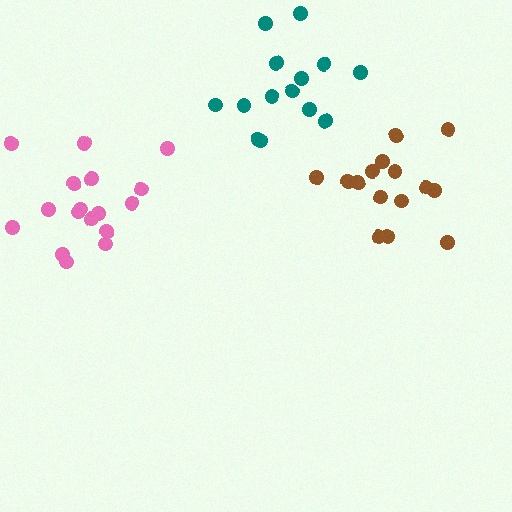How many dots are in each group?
Group 1: 15 dots, Group 2: 17 dots, Group 3: 14 dots (46 total).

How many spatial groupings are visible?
There are 3 spatial groupings.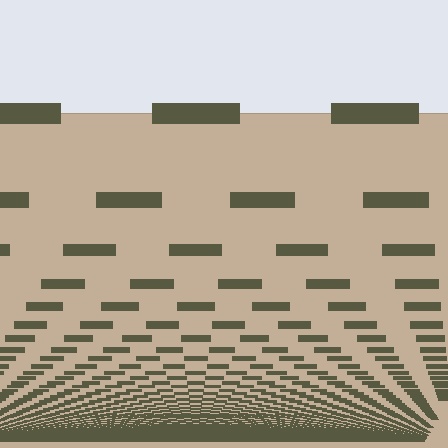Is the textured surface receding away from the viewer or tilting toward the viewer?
The surface appears to tilt toward the viewer. Texture elements get larger and sparser toward the top.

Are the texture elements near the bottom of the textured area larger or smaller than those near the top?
Smaller. The gradient is inverted — elements near the bottom are smaller and denser.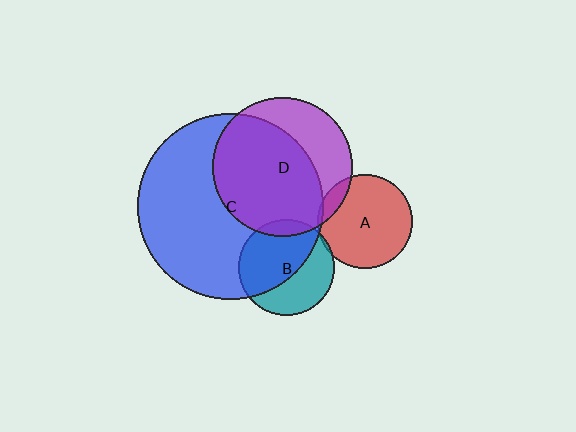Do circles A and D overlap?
Yes.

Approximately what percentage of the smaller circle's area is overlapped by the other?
Approximately 10%.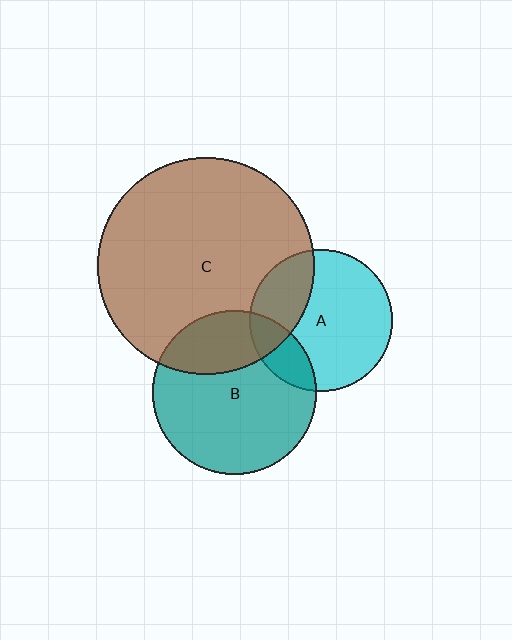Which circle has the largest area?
Circle C (brown).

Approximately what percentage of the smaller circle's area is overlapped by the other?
Approximately 30%.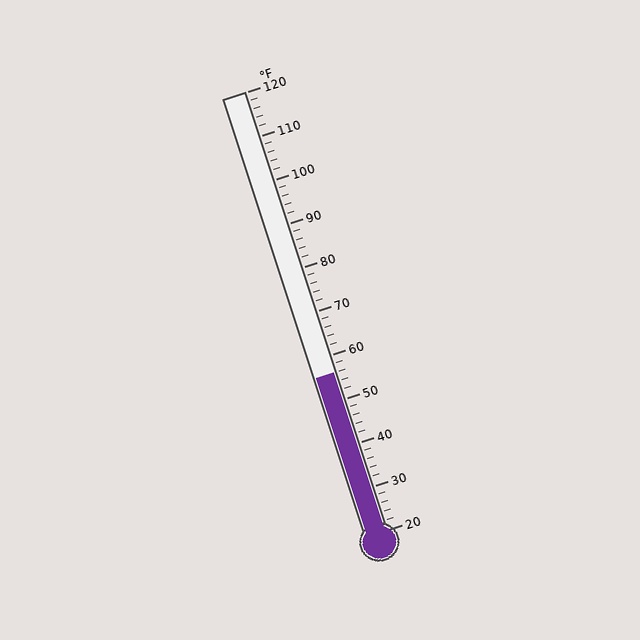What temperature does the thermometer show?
The thermometer shows approximately 56°F.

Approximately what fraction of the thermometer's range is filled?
The thermometer is filled to approximately 35% of its range.